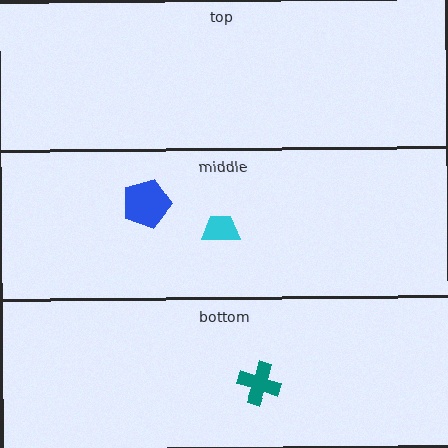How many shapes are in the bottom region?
1.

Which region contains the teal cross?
The bottom region.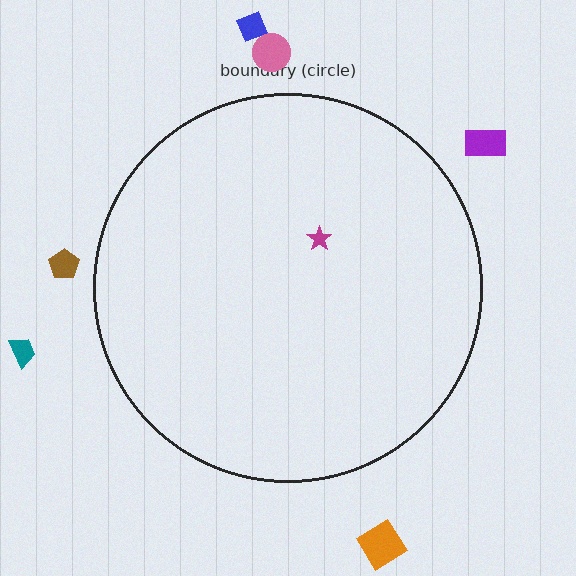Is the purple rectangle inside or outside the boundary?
Outside.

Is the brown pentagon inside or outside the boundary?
Outside.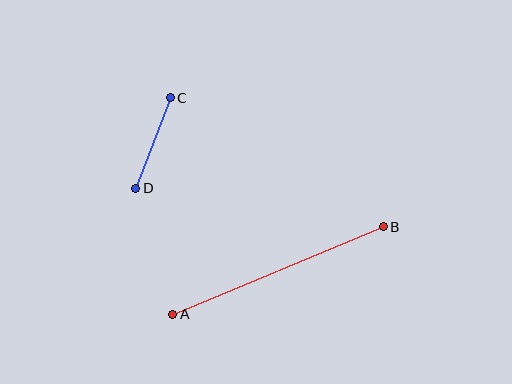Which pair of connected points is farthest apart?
Points A and B are farthest apart.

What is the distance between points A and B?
The distance is approximately 228 pixels.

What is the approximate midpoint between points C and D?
The midpoint is at approximately (153, 143) pixels.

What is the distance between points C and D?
The distance is approximately 97 pixels.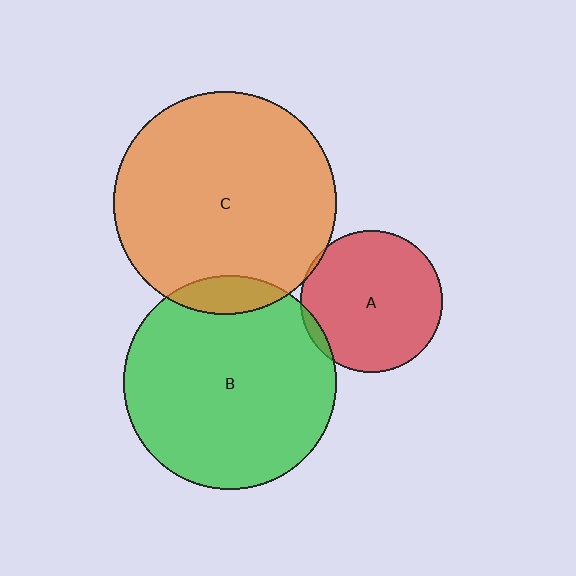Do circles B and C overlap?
Yes.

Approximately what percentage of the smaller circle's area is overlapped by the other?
Approximately 10%.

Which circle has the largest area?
Circle C (orange).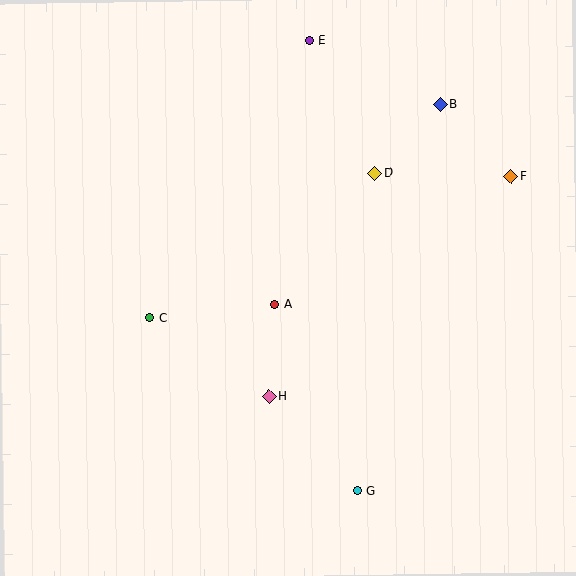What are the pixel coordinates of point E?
Point E is at (310, 40).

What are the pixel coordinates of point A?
Point A is at (275, 304).